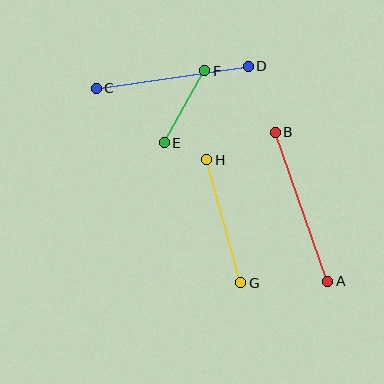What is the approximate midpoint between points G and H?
The midpoint is at approximately (224, 221) pixels.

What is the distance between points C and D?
The distance is approximately 153 pixels.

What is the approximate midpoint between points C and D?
The midpoint is at approximately (172, 77) pixels.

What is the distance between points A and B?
The distance is approximately 158 pixels.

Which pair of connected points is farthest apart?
Points A and B are farthest apart.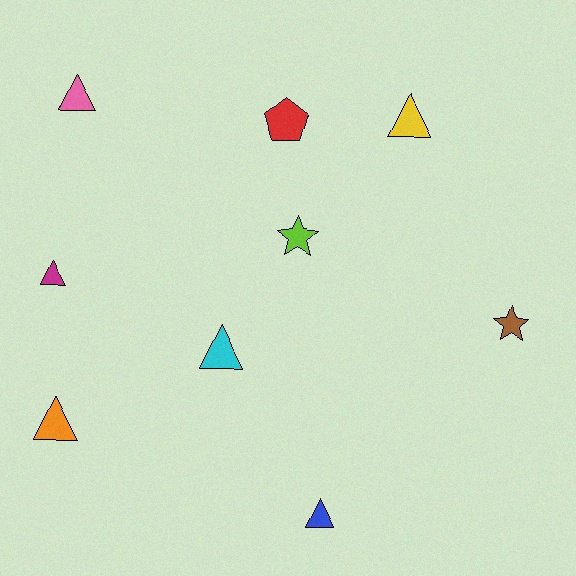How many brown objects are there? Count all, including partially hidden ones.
There is 1 brown object.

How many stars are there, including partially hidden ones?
There are 2 stars.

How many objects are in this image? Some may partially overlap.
There are 9 objects.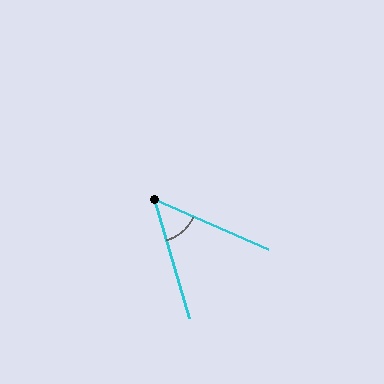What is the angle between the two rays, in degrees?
Approximately 50 degrees.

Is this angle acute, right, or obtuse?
It is acute.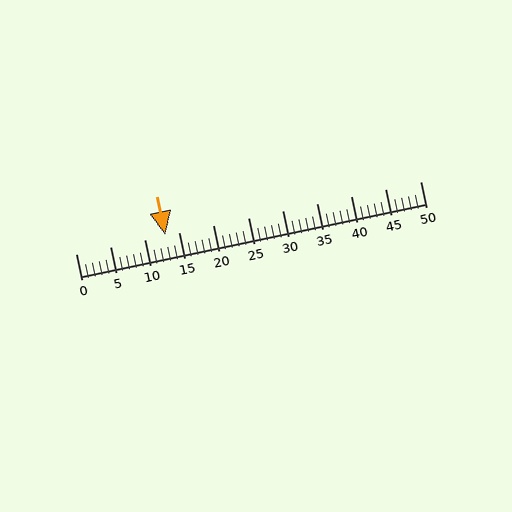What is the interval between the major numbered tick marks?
The major tick marks are spaced 5 units apart.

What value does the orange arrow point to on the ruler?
The orange arrow points to approximately 13.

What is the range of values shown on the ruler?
The ruler shows values from 0 to 50.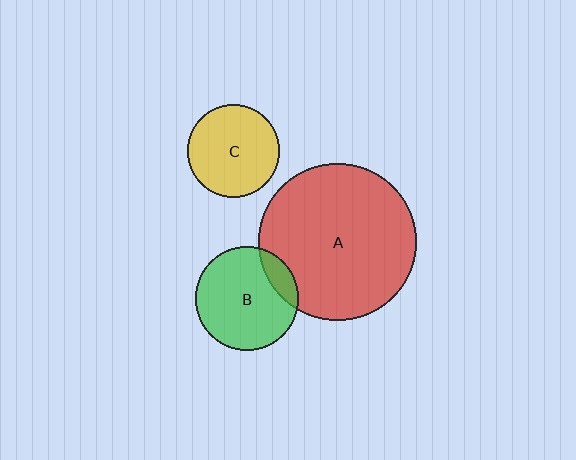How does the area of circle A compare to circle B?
Approximately 2.3 times.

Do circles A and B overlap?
Yes.